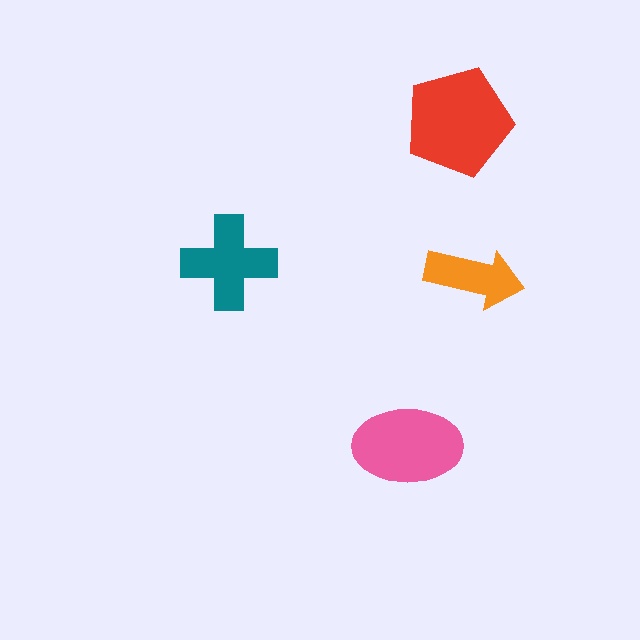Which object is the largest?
The red pentagon.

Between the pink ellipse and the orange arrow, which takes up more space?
The pink ellipse.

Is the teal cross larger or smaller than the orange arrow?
Larger.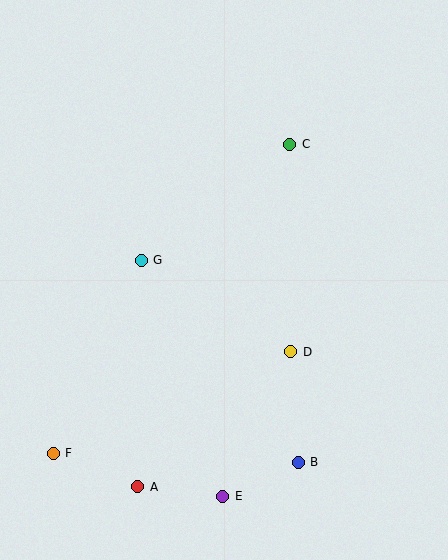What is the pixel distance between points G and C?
The distance between G and C is 188 pixels.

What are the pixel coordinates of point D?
Point D is at (291, 352).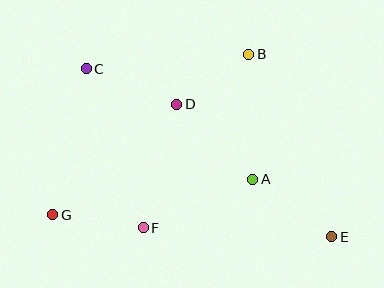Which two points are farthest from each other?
Points C and E are farthest from each other.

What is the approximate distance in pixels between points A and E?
The distance between A and E is approximately 97 pixels.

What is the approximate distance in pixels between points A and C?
The distance between A and C is approximately 200 pixels.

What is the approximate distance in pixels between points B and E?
The distance between B and E is approximately 200 pixels.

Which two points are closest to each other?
Points B and D are closest to each other.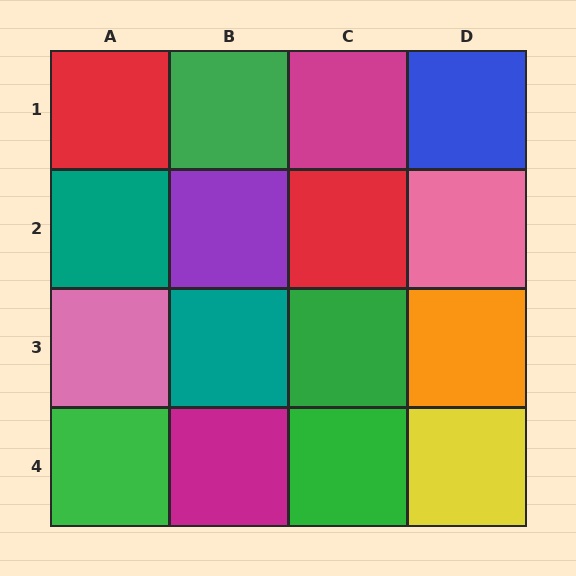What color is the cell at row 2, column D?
Pink.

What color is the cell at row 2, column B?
Purple.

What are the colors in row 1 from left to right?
Red, green, magenta, blue.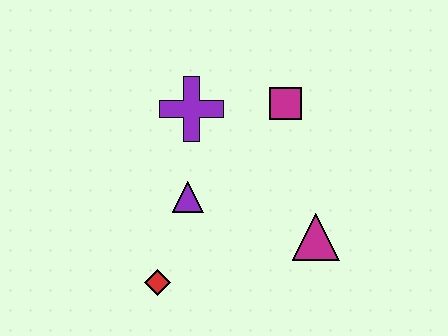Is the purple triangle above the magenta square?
No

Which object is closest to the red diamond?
The purple triangle is closest to the red diamond.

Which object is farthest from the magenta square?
The red diamond is farthest from the magenta square.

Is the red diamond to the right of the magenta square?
No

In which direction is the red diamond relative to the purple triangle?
The red diamond is below the purple triangle.